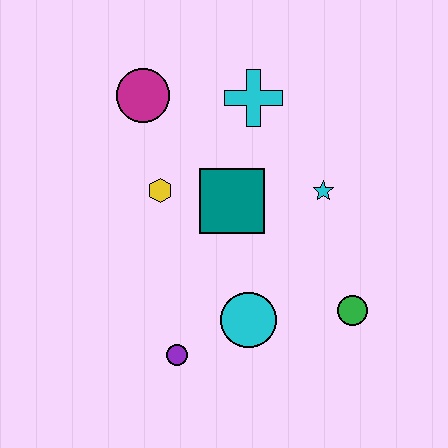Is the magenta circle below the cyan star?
No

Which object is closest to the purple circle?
The cyan circle is closest to the purple circle.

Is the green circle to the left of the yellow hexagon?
No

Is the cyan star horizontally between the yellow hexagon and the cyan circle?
No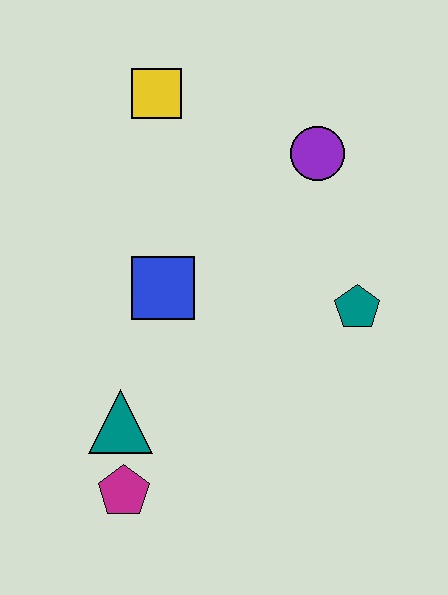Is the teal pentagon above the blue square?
No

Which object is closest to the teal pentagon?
The purple circle is closest to the teal pentagon.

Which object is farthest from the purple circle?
The magenta pentagon is farthest from the purple circle.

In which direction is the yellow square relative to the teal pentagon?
The yellow square is above the teal pentagon.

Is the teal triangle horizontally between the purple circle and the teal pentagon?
No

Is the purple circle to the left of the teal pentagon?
Yes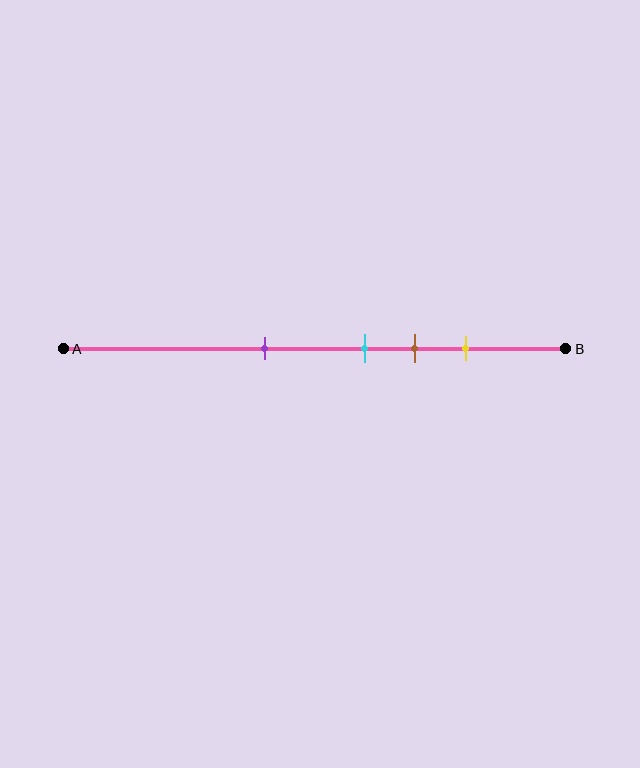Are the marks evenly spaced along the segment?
No, the marks are not evenly spaced.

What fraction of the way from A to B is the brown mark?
The brown mark is approximately 70% (0.7) of the way from A to B.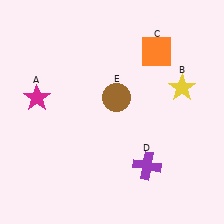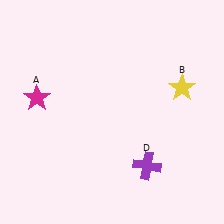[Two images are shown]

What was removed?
The orange square (C), the brown circle (E) were removed in Image 2.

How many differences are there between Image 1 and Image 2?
There are 2 differences between the two images.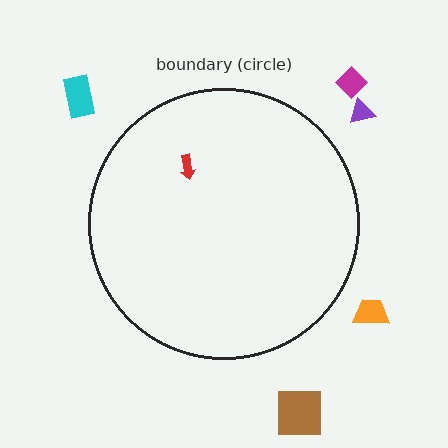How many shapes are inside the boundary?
1 inside, 5 outside.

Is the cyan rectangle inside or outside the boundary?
Outside.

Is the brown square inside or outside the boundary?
Outside.